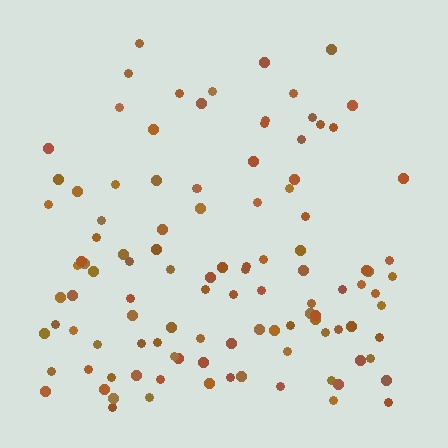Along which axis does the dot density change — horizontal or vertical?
Vertical.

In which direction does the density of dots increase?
From top to bottom, with the bottom side densest.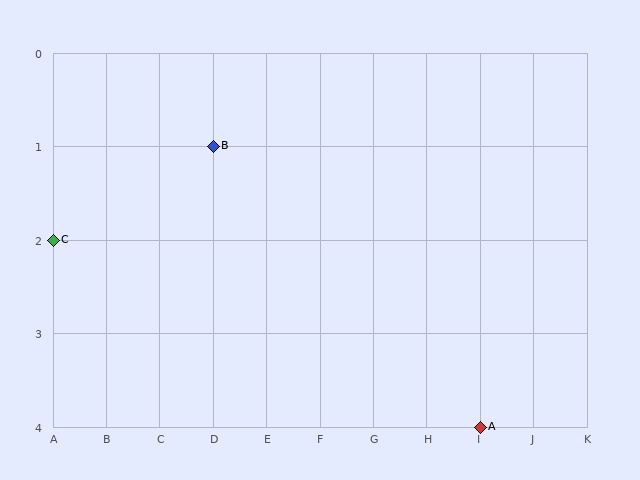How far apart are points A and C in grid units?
Points A and C are 8 columns and 2 rows apart (about 8.2 grid units diagonally).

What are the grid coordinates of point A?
Point A is at grid coordinates (I, 4).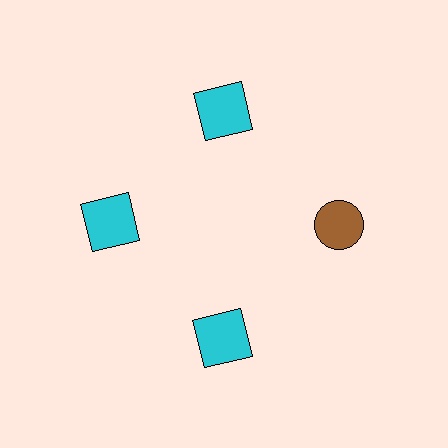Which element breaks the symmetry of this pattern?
The brown circle at roughly the 3 o'clock position breaks the symmetry. All other shapes are cyan squares.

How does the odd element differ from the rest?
It differs in both color (brown instead of cyan) and shape (circle instead of square).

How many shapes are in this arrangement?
There are 4 shapes arranged in a ring pattern.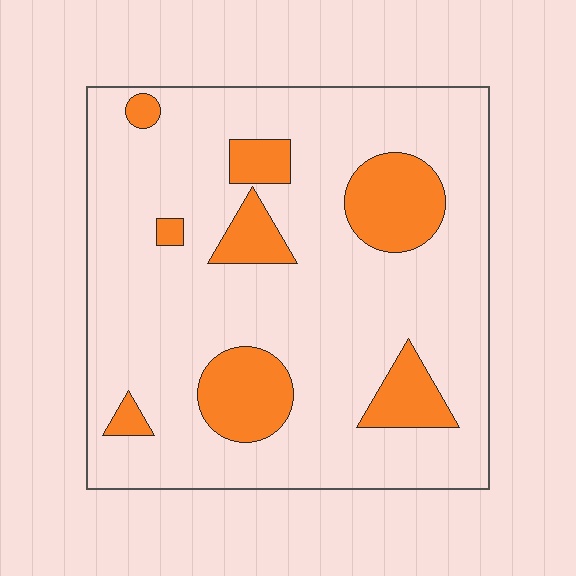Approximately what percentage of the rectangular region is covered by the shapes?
Approximately 20%.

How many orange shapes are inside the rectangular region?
8.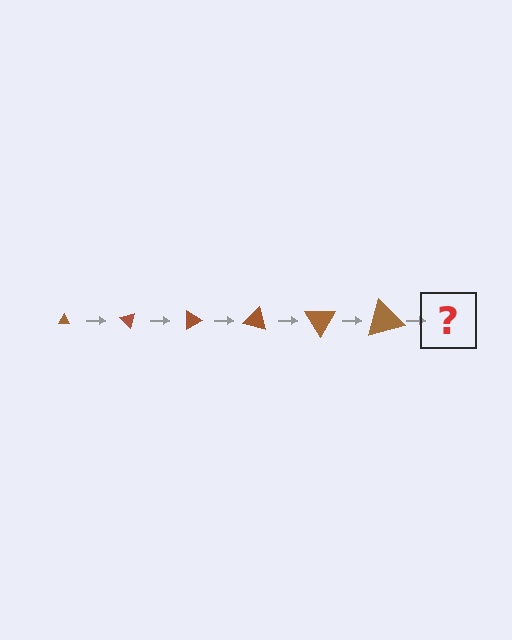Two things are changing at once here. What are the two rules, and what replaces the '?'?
The two rules are that the triangle grows larger each step and it rotates 45 degrees each step. The '?' should be a triangle, larger than the previous one and rotated 270 degrees from the start.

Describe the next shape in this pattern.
It should be a triangle, larger than the previous one and rotated 270 degrees from the start.